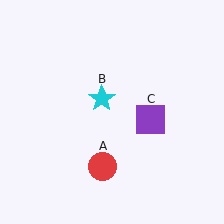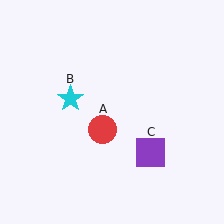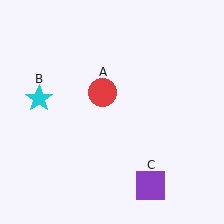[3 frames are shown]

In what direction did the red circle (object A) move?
The red circle (object A) moved up.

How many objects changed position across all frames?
3 objects changed position: red circle (object A), cyan star (object B), purple square (object C).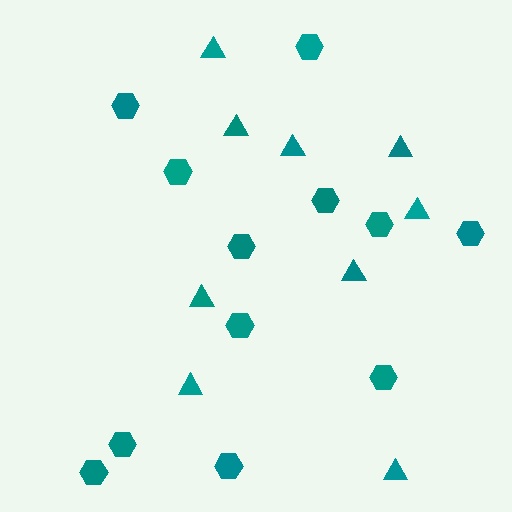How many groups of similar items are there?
There are 2 groups: one group of hexagons (12) and one group of triangles (9).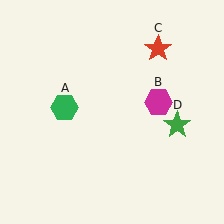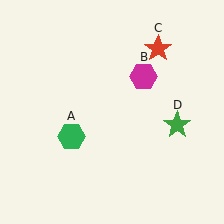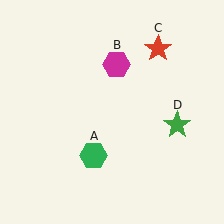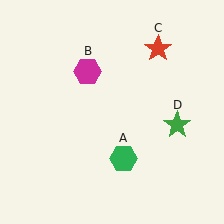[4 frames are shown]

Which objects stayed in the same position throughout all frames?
Red star (object C) and green star (object D) remained stationary.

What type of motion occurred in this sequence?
The green hexagon (object A), magenta hexagon (object B) rotated counterclockwise around the center of the scene.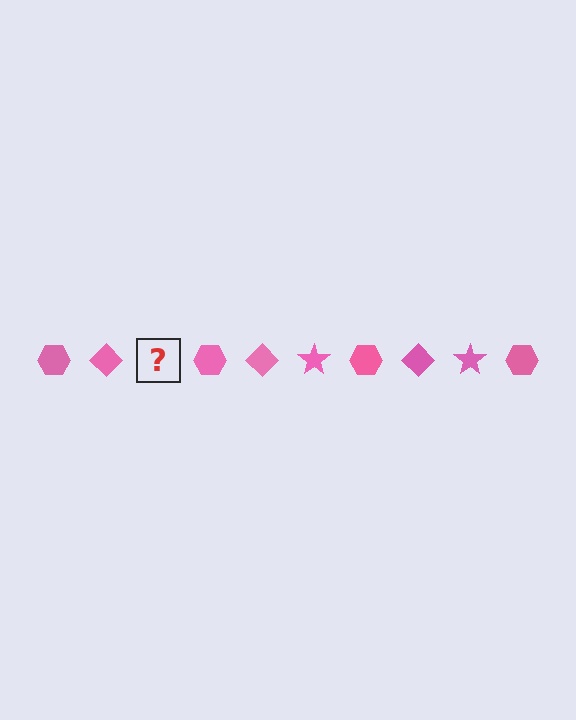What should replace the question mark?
The question mark should be replaced with a pink star.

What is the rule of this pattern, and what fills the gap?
The rule is that the pattern cycles through hexagon, diamond, star shapes in pink. The gap should be filled with a pink star.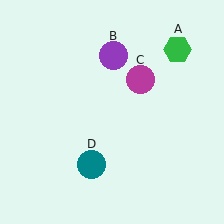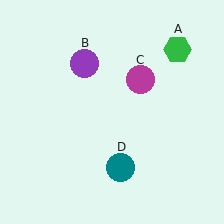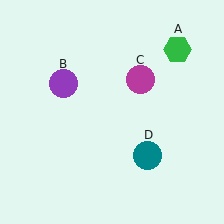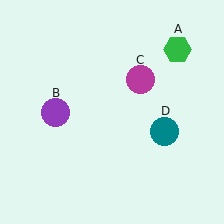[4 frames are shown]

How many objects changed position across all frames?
2 objects changed position: purple circle (object B), teal circle (object D).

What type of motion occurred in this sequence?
The purple circle (object B), teal circle (object D) rotated counterclockwise around the center of the scene.